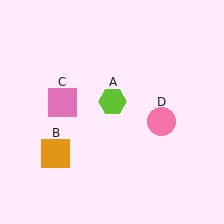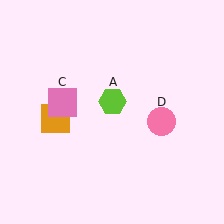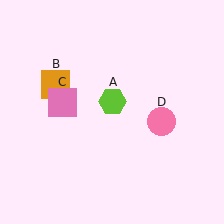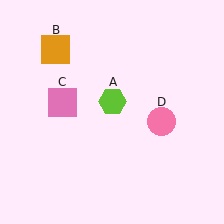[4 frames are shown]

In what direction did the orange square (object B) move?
The orange square (object B) moved up.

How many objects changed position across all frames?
1 object changed position: orange square (object B).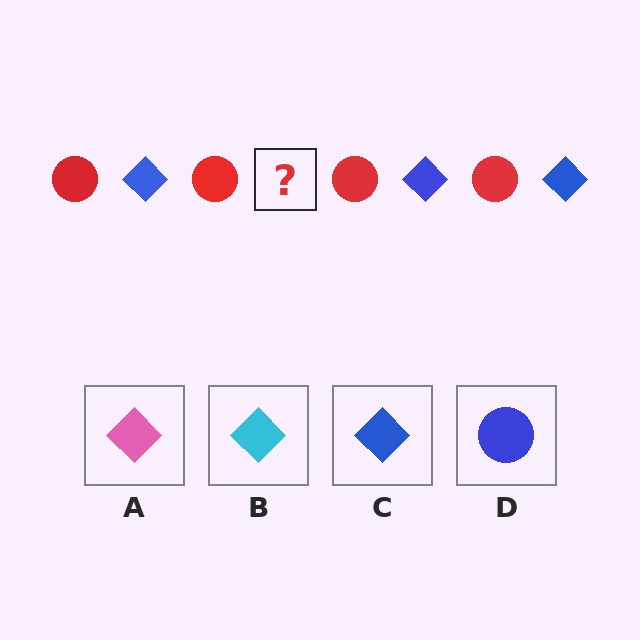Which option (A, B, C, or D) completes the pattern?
C.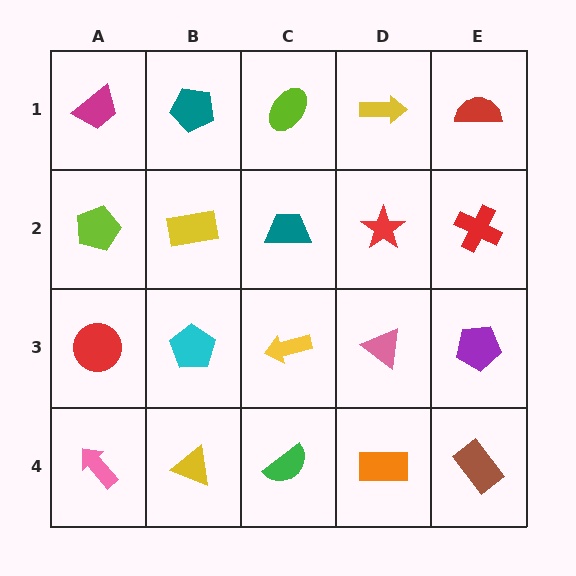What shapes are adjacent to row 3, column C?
A teal trapezoid (row 2, column C), a green semicircle (row 4, column C), a cyan pentagon (row 3, column B), a pink triangle (row 3, column D).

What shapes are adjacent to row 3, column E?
A red cross (row 2, column E), a brown rectangle (row 4, column E), a pink triangle (row 3, column D).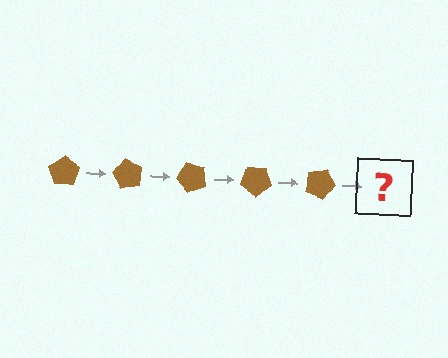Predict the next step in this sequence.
The next step is a brown pentagon rotated 300 degrees.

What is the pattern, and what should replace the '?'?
The pattern is that the pentagon rotates 60 degrees each step. The '?' should be a brown pentagon rotated 300 degrees.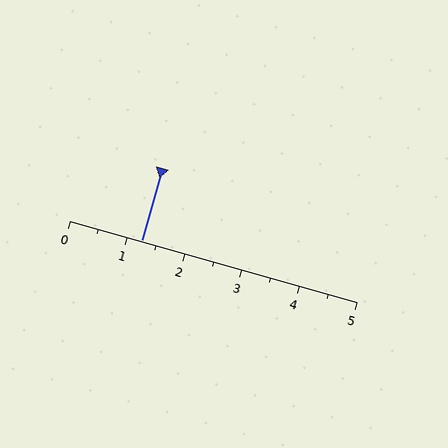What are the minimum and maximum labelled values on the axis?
The axis runs from 0 to 5.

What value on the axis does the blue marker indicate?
The marker indicates approximately 1.2.